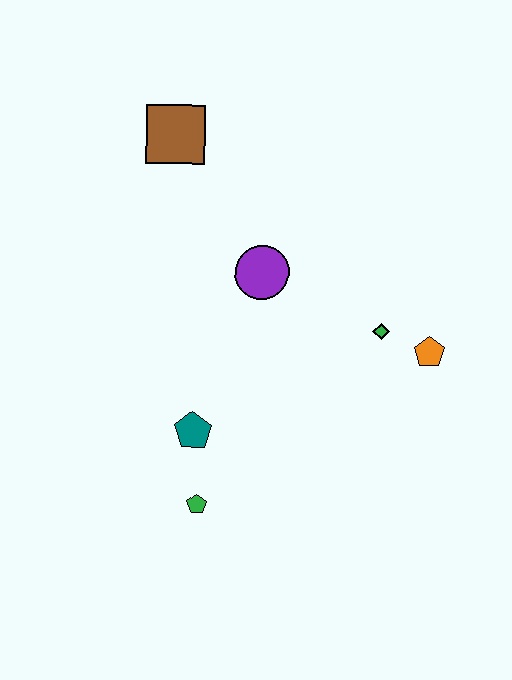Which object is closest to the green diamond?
The orange pentagon is closest to the green diamond.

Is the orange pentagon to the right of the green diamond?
Yes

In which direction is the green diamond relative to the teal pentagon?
The green diamond is to the right of the teal pentagon.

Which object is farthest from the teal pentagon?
The brown square is farthest from the teal pentagon.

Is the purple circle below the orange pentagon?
No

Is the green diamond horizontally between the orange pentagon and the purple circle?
Yes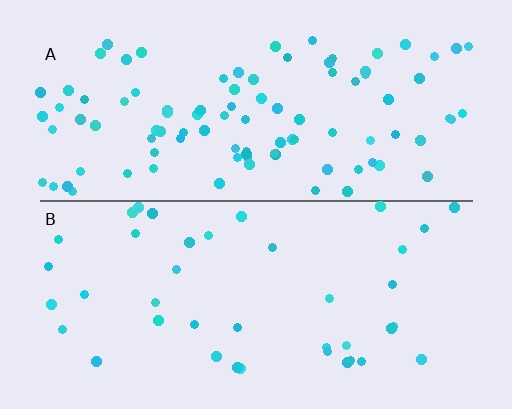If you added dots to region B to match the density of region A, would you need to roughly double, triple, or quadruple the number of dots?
Approximately double.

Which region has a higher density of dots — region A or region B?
A (the top).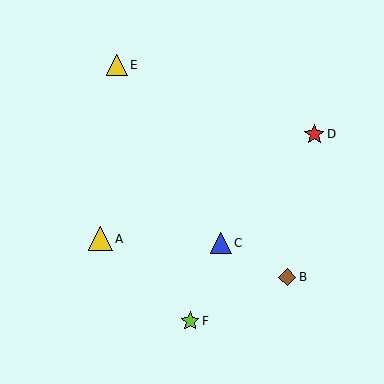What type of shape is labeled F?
Shape F is a lime star.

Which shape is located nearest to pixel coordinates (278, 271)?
The brown diamond (labeled B) at (287, 277) is nearest to that location.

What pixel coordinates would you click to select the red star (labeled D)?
Click at (314, 134) to select the red star D.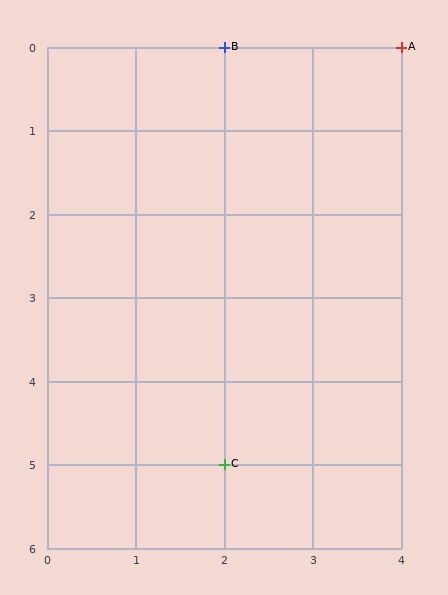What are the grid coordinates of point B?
Point B is at grid coordinates (2, 0).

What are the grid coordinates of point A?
Point A is at grid coordinates (4, 0).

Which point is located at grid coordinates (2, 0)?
Point B is at (2, 0).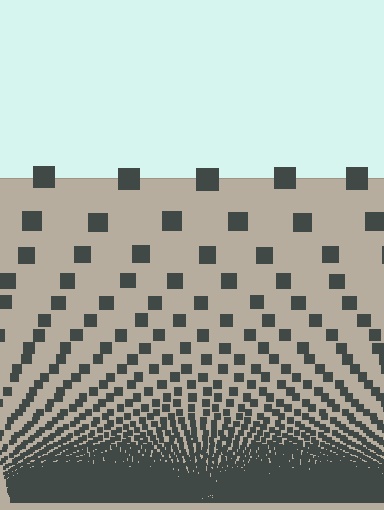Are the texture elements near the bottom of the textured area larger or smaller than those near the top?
Smaller. The gradient is inverted — elements near the bottom are smaller and denser.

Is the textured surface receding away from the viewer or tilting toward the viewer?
The surface appears to tilt toward the viewer. Texture elements get larger and sparser toward the top.